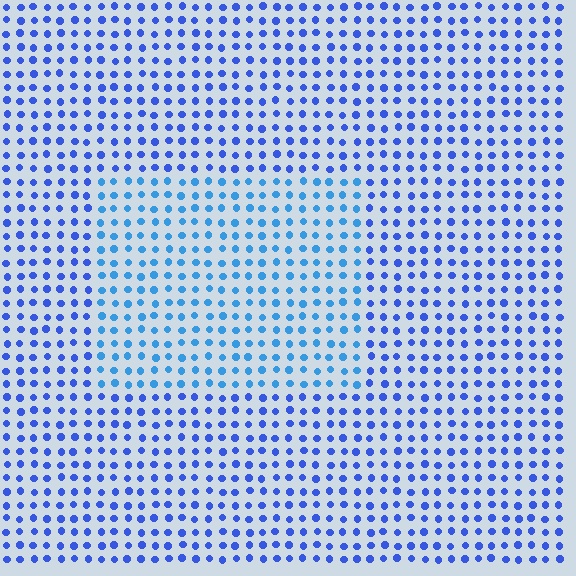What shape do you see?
I see a rectangle.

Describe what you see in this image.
The image is filled with small blue elements in a uniform arrangement. A rectangle-shaped region is visible where the elements are tinted to a slightly different hue, forming a subtle color boundary.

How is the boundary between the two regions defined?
The boundary is defined purely by a slight shift in hue (about 24 degrees). Spacing, size, and orientation are identical on both sides.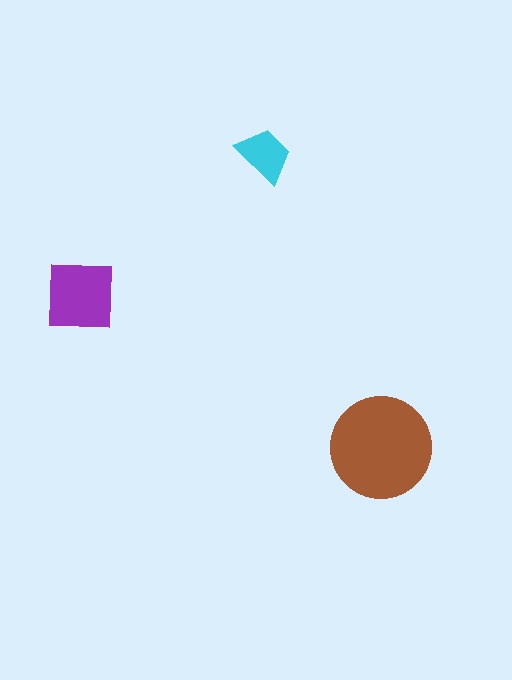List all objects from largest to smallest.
The brown circle, the purple square, the cyan trapezoid.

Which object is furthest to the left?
The purple square is leftmost.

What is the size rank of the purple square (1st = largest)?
2nd.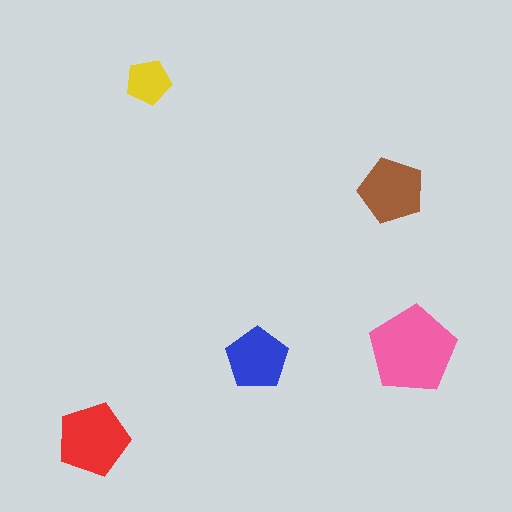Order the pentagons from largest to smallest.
the pink one, the red one, the brown one, the blue one, the yellow one.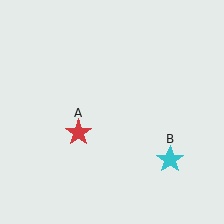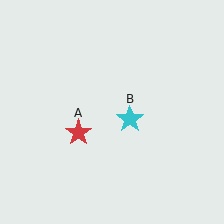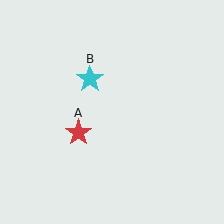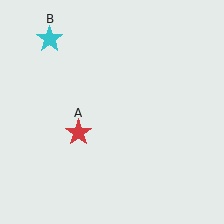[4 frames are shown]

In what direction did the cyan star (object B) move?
The cyan star (object B) moved up and to the left.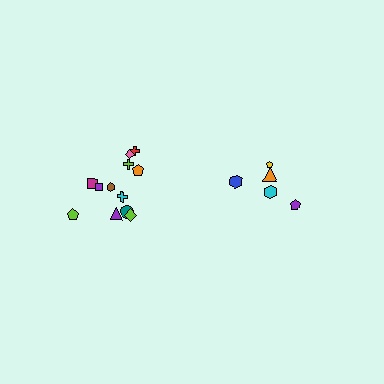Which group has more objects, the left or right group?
The left group.